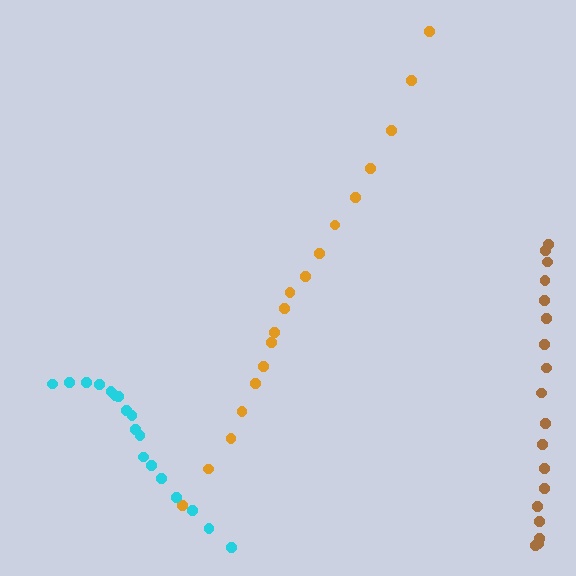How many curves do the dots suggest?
There are 3 distinct paths.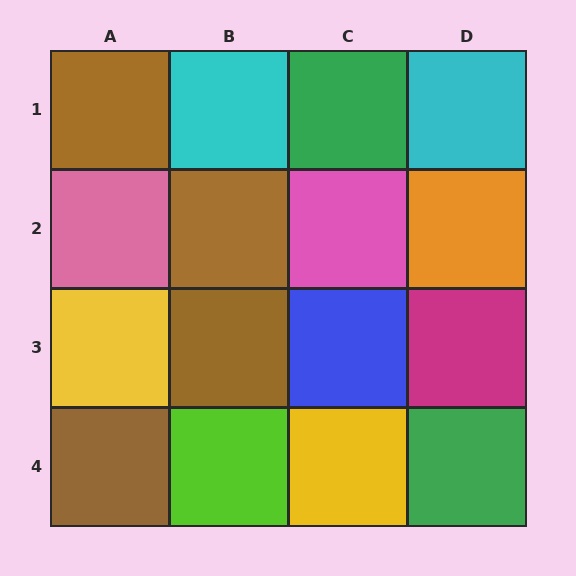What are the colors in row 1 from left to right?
Brown, cyan, green, cyan.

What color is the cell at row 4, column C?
Yellow.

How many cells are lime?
1 cell is lime.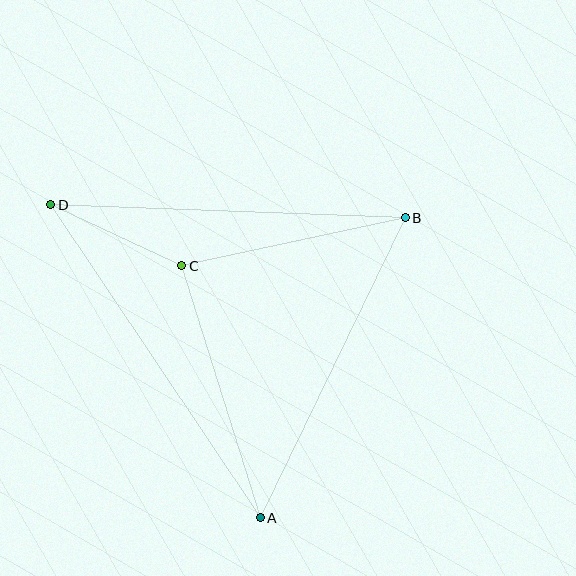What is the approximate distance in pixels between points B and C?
The distance between B and C is approximately 229 pixels.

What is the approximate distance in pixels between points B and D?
The distance between B and D is approximately 355 pixels.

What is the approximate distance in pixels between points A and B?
The distance between A and B is approximately 333 pixels.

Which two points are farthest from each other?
Points A and D are farthest from each other.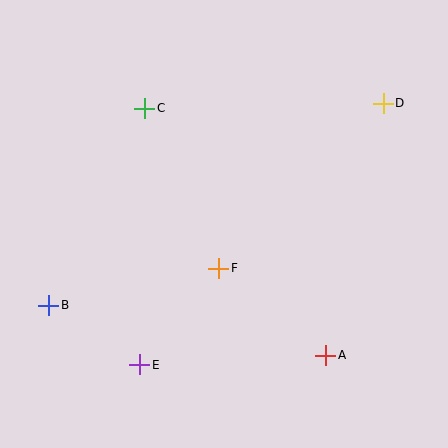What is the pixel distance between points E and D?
The distance between E and D is 357 pixels.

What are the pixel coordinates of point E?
Point E is at (140, 365).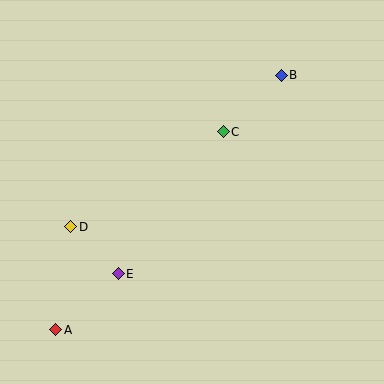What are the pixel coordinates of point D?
Point D is at (71, 227).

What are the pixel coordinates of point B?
Point B is at (281, 75).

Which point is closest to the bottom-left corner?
Point A is closest to the bottom-left corner.